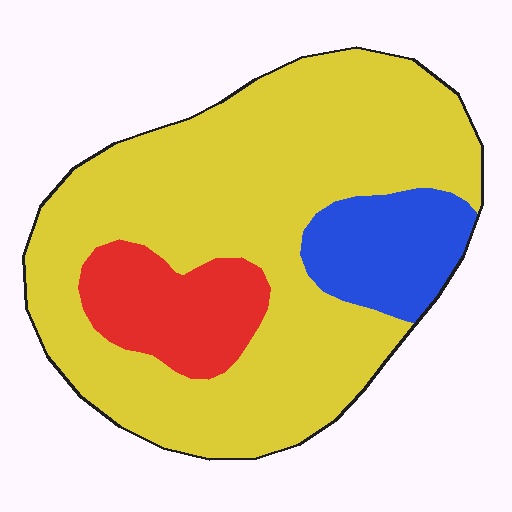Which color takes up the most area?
Yellow, at roughly 75%.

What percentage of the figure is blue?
Blue takes up about one eighth (1/8) of the figure.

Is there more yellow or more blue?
Yellow.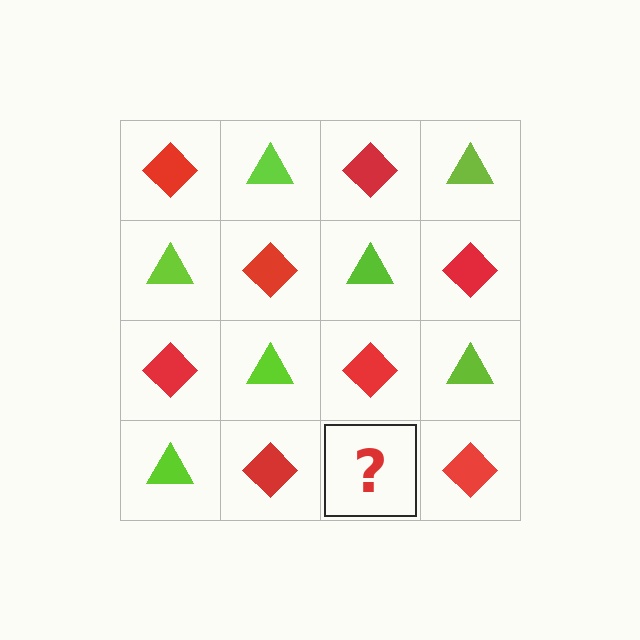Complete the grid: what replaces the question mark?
The question mark should be replaced with a lime triangle.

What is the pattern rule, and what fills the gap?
The rule is that it alternates red diamond and lime triangle in a checkerboard pattern. The gap should be filled with a lime triangle.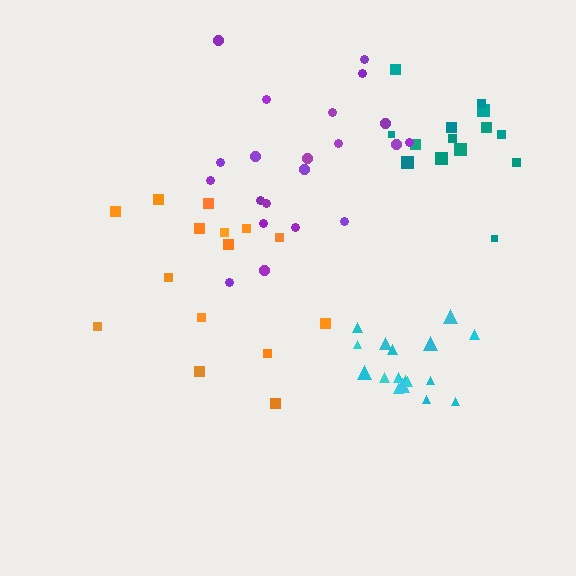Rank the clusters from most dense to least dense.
cyan, teal, purple, orange.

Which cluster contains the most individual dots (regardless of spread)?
Purple (21).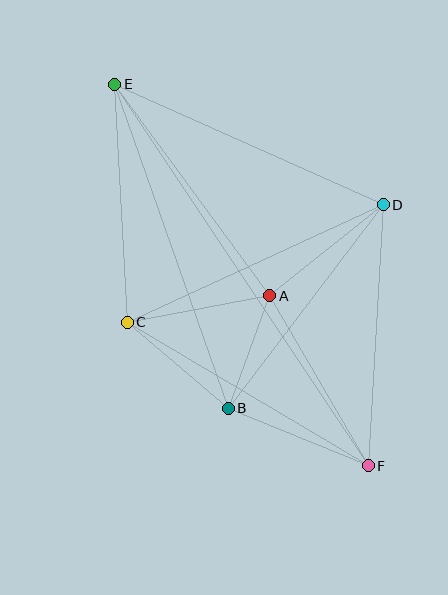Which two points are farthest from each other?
Points E and F are farthest from each other.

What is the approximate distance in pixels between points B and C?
The distance between B and C is approximately 133 pixels.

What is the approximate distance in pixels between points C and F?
The distance between C and F is approximately 281 pixels.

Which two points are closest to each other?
Points A and B are closest to each other.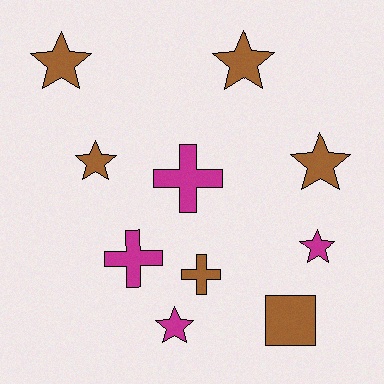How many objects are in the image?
There are 10 objects.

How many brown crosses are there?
There is 1 brown cross.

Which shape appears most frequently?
Star, with 6 objects.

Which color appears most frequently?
Brown, with 6 objects.